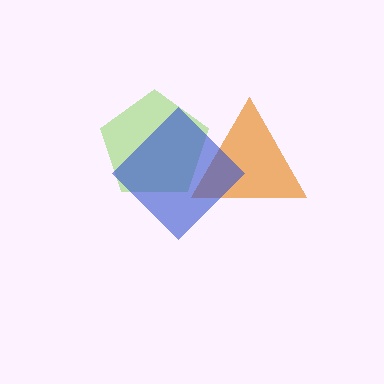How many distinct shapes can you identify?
There are 3 distinct shapes: an orange triangle, a lime pentagon, a blue diamond.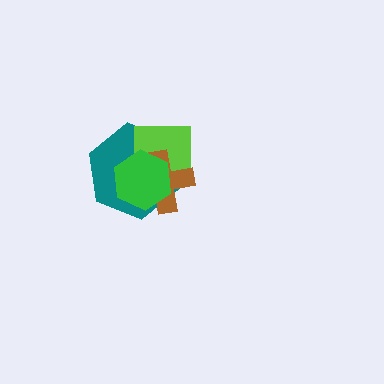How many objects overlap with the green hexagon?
3 objects overlap with the green hexagon.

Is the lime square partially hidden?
Yes, it is partially covered by another shape.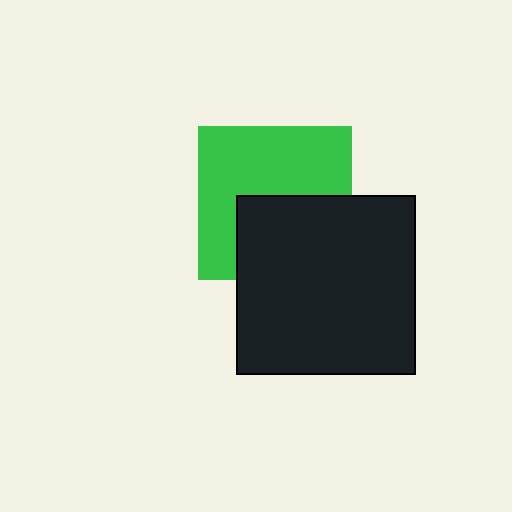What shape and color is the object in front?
The object in front is a black square.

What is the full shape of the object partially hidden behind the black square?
The partially hidden object is a green square.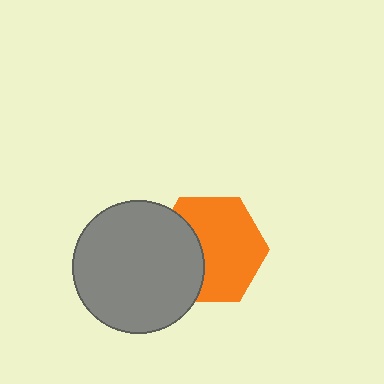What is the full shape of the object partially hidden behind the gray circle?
The partially hidden object is an orange hexagon.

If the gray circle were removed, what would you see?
You would see the complete orange hexagon.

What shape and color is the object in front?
The object in front is a gray circle.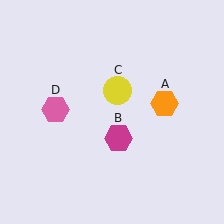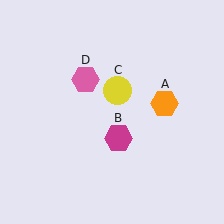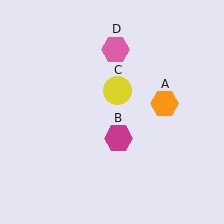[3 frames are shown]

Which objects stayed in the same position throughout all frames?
Orange hexagon (object A) and magenta hexagon (object B) and yellow circle (object C) remained stationary.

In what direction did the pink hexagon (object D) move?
The pink hexagon (object D) moved up and to the right.